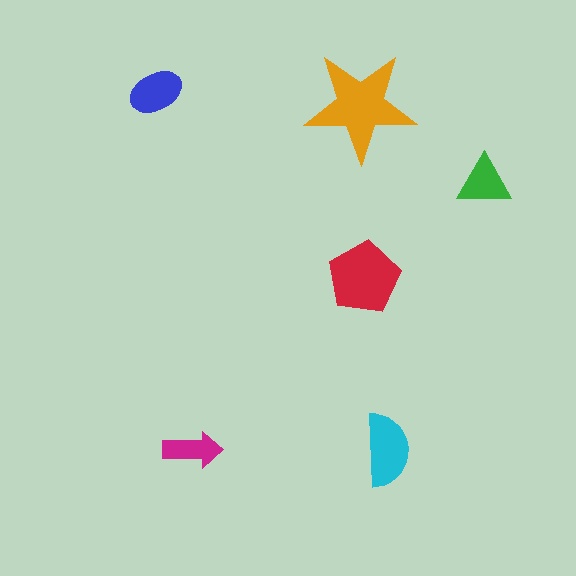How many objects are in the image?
There are 6 objects in the image.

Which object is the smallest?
The magenta arrow.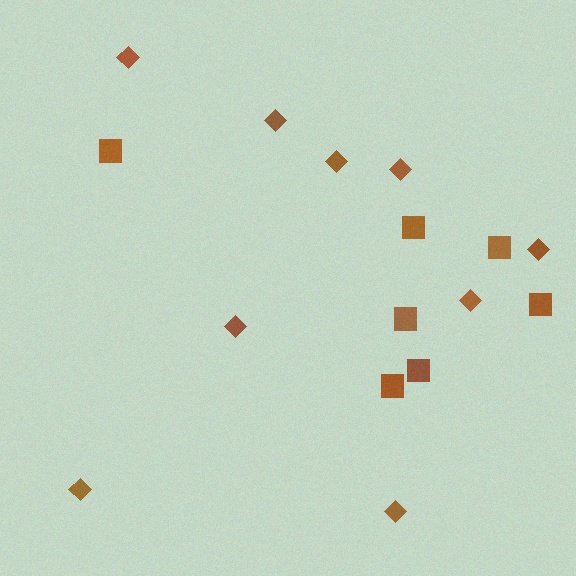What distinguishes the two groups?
There are 2 groups: one group of squares (7) and one group of diamonds (9).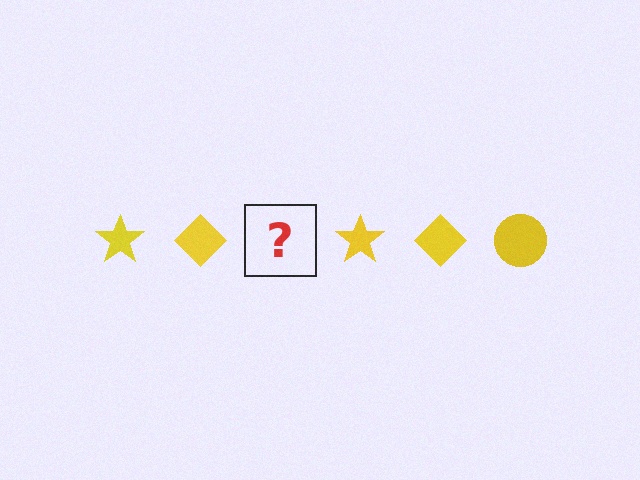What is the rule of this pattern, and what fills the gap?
The rule is that the pattern cycles through star, diamond, circle shapes in yellow. The gap should be filled with a yellow circle.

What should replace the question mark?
The question mark should be replaced with a yellow circle.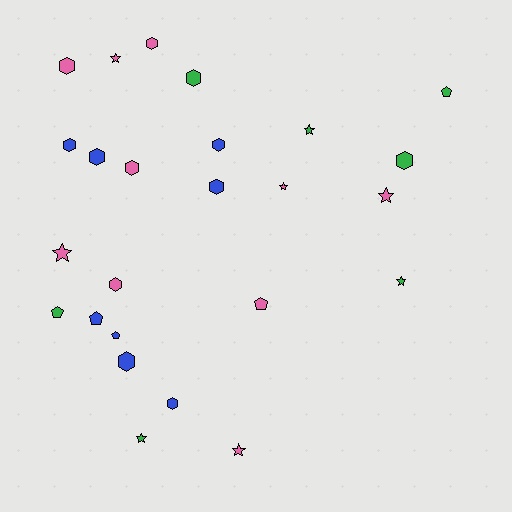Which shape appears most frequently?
Hexagon, with 12 objects.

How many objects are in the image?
There are 25 objects.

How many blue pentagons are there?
There are 2 blue pentagons.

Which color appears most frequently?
Pink, with 10 objects.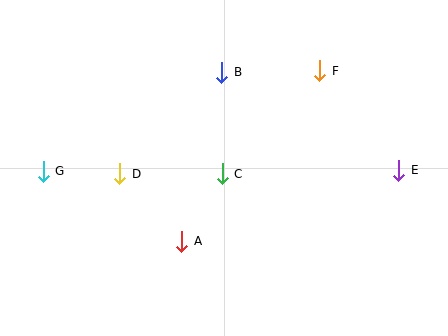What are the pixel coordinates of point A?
Point A is at (182, 241).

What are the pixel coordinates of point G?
Point G is at (43, 171).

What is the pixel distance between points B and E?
The distance between B and E is 203 pixels.